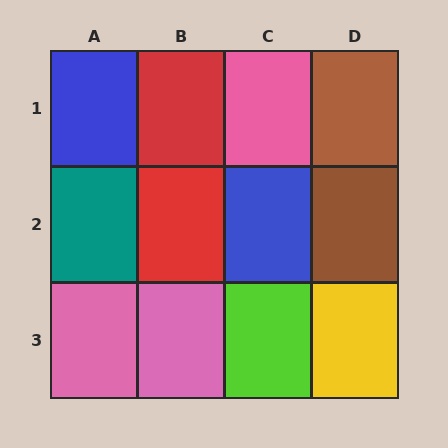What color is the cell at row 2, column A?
Teal.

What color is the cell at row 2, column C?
Blue.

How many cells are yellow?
1 cell is yellow.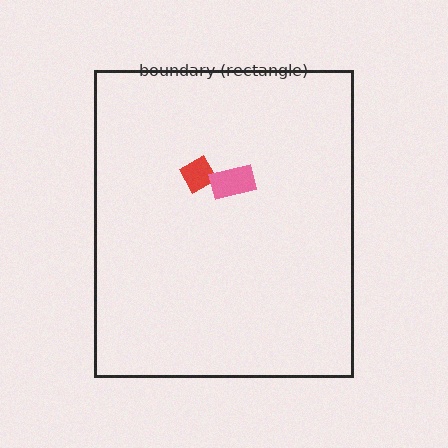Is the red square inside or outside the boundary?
Inside.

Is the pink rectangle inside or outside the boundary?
Inside.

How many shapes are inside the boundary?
2 inside, 0 outside.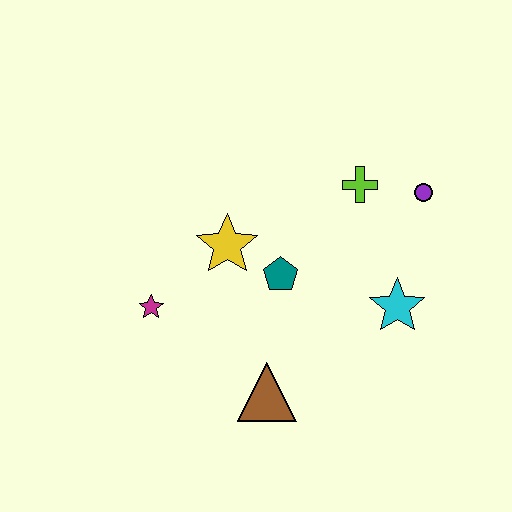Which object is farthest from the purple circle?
The magenta star is farthest from the purple circle.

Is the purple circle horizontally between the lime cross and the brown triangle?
No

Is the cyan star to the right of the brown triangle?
Yes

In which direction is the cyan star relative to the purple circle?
The cyan star is below the purple circle.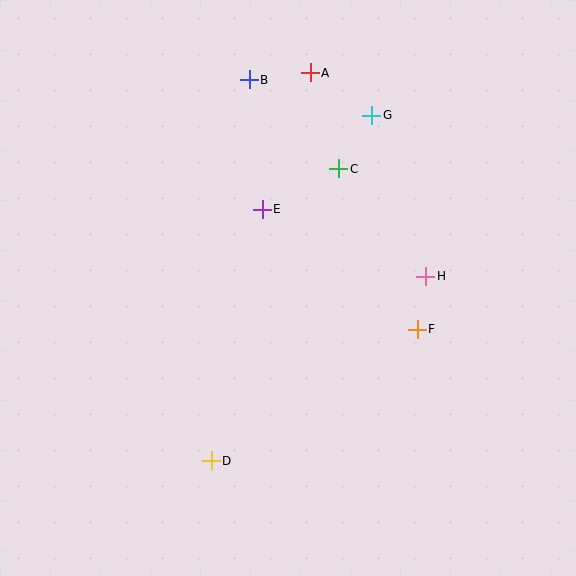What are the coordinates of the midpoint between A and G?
The midpoint between A and G is at (341, 94).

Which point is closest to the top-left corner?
Point B is closest to the top-left corner.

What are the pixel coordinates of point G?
Point G is at (372, 115).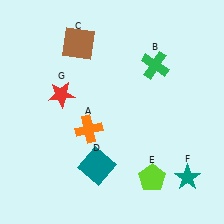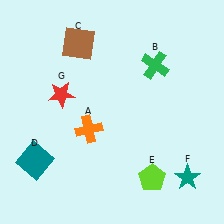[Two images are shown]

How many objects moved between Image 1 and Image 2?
1 object moved between the two images.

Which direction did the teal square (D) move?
The teal square (D) moved left.